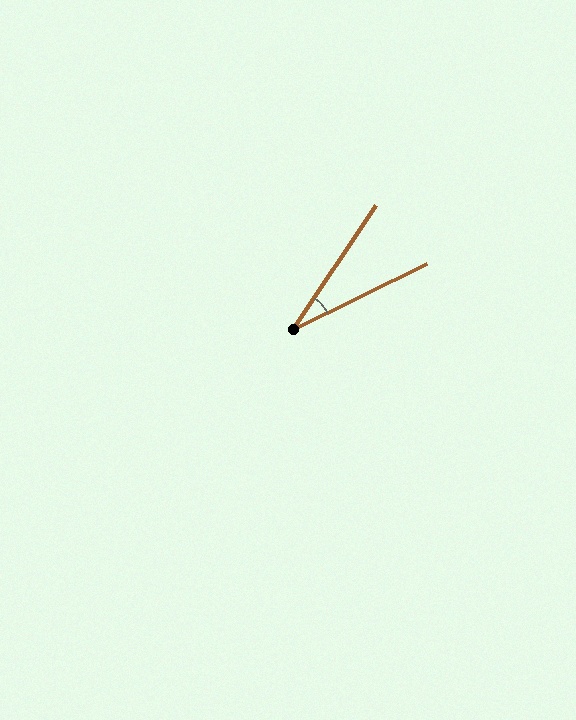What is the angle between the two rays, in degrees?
Approximately 30 degrees.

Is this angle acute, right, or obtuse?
It is acute.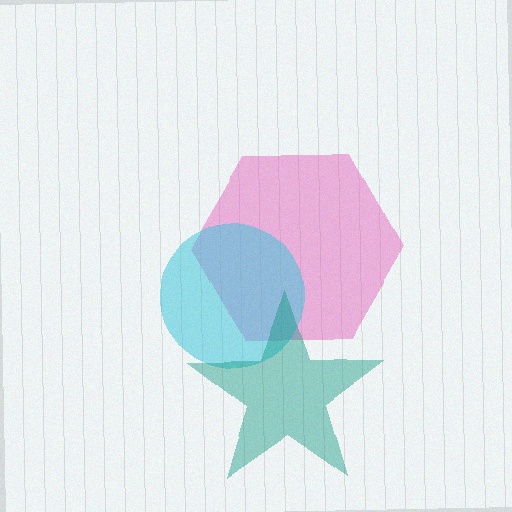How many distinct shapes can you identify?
There are 3 distinct shapes: a pink hexagon, a cyan circle, a teal star.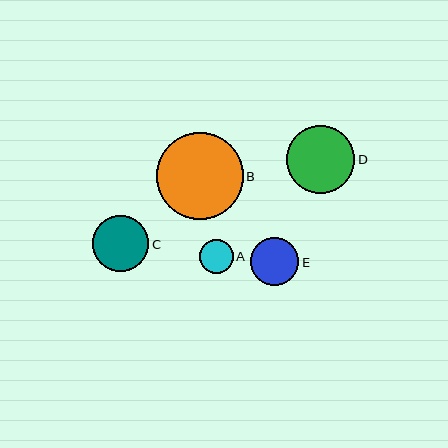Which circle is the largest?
Circle B is the largest with a size of approximately 87 pixels.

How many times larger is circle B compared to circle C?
Circle B is approximately 1.6 times the size of circle C.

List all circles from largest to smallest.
From largest to smallest: B, D, C, E, A.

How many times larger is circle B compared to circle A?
Circle B is approximately 2.5 times the size of circle A.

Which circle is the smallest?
Circle A is the smallest with a size of approximately 34 pixels.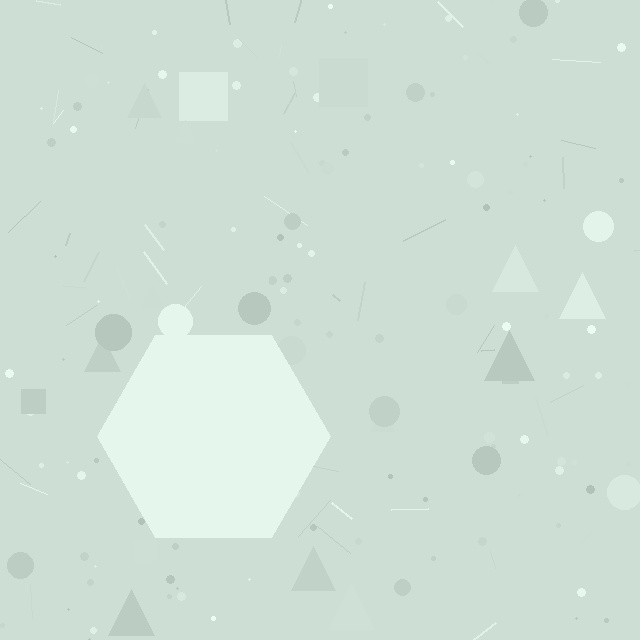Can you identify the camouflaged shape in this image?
The camouflaged shape is a hexagon.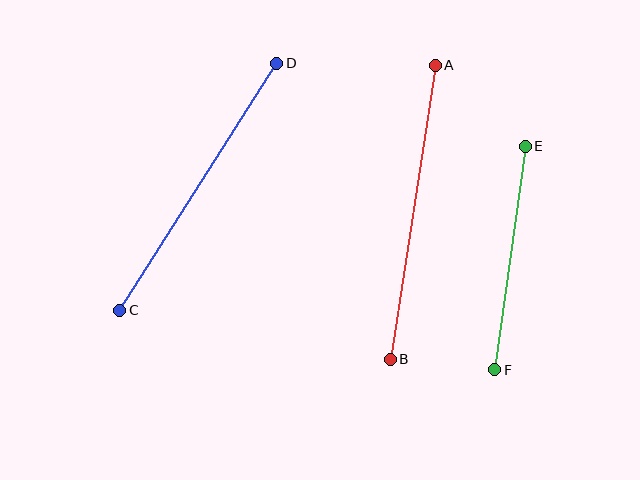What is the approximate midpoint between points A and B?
The midpoint is at approximately (413, 212) pixels.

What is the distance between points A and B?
The distance is approximately 297 pixels.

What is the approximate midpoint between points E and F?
The midpoint is at approximately (510, 258) pixels.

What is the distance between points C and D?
The distance is approximately 293 pixels.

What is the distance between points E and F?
The distance is approximately 226 pixels.